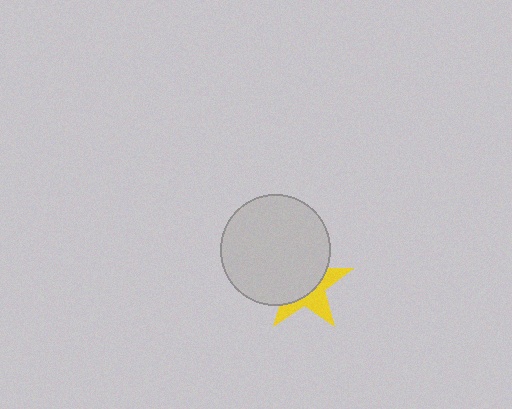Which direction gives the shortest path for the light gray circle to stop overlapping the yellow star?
Moving toward the upper-left gives the shortest separation.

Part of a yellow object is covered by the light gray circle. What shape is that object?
It is a star.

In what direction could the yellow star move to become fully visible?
The yellow star could move toward the lower-right. That would shift it out from behind the light gray circle entirely.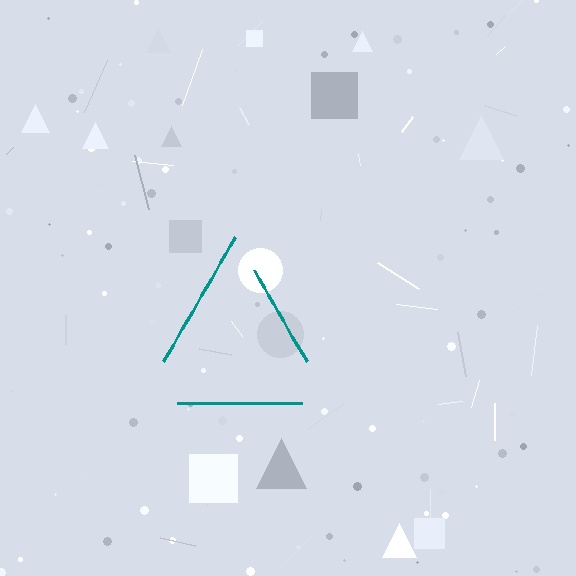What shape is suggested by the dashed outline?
The dashed outline suggests a triangle.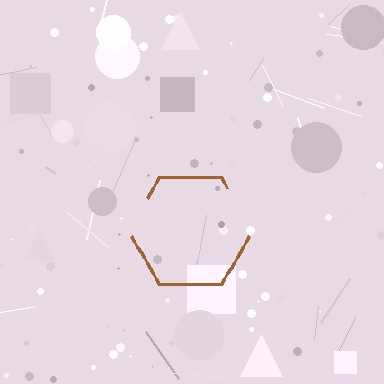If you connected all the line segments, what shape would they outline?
They would outline a hexagon.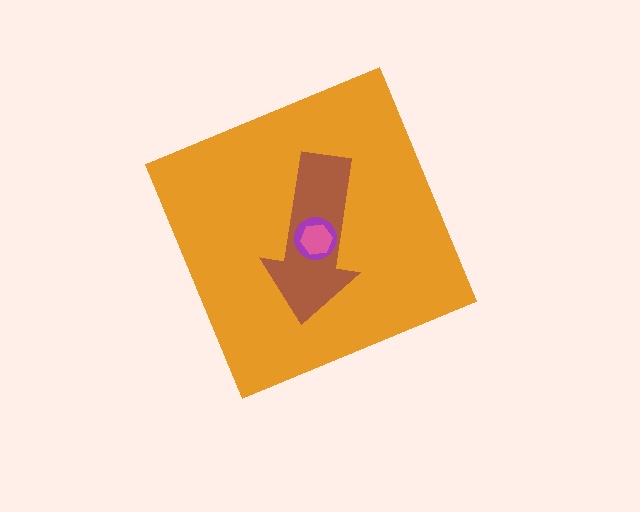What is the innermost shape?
The pink hexagon.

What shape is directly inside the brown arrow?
The purple circle.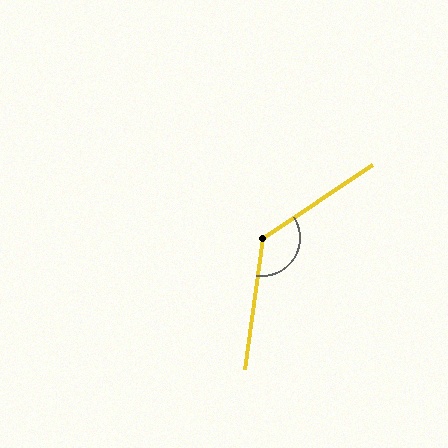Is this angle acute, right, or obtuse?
It is obtuse.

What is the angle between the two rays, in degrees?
Approximately 131 degrees.